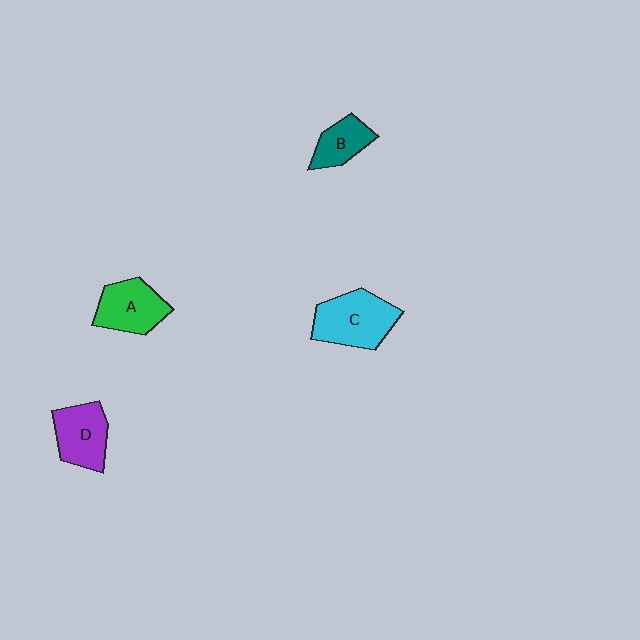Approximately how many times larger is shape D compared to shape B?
Approximately 1.4 times.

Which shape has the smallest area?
Shape B (teal).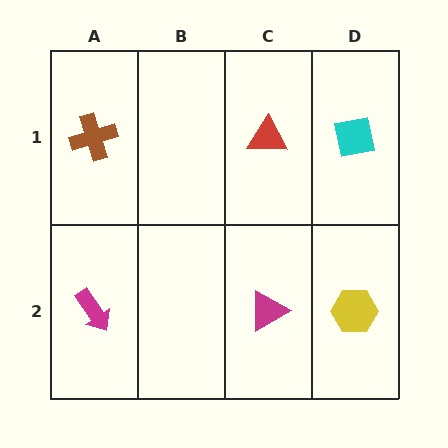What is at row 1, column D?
A cyan square.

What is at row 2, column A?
A magenta arrow.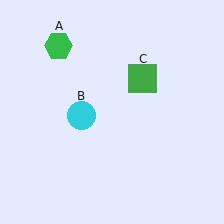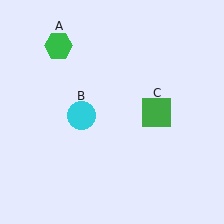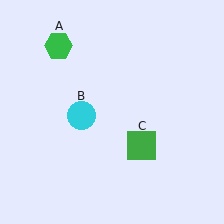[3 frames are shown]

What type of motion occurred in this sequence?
The green square (object C) rotated clockwise around the center of the scene.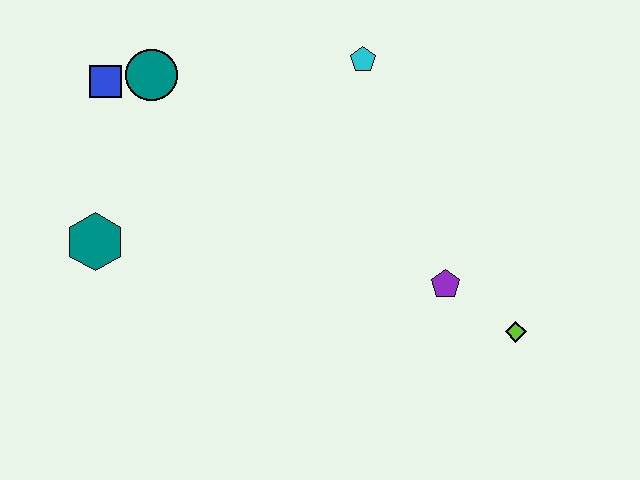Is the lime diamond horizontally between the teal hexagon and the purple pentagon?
No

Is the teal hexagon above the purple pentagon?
Yes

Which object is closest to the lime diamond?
The purple pentagon is closest to the lime diamond.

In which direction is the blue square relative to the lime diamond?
The blue square is to the left of the lime diamond.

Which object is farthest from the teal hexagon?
The lime diamond is farthest from the teal hexagon.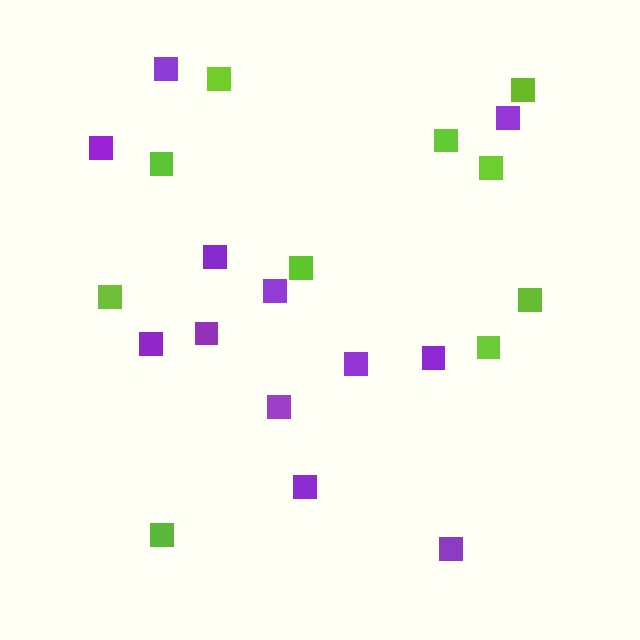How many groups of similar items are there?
There are 2 groups: one group of purple squares (12) and one group of lime squares (10).